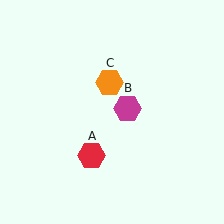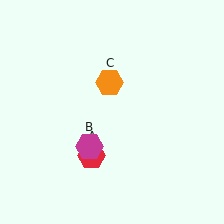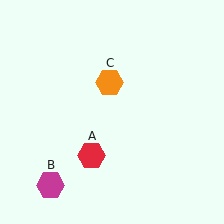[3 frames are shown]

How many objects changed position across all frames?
1 object changed position: magenta hexagon (object B).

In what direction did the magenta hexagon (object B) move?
The magenta hexagon (object B) moved down and to the left.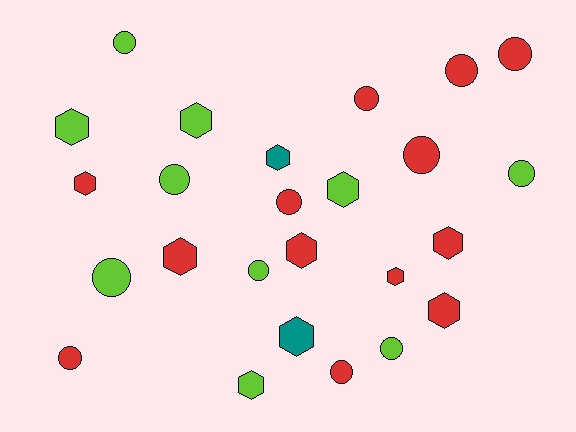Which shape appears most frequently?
Circle, with 13 objects.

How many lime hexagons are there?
There are 4 lime hexagons.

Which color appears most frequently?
Red, with 13 objects.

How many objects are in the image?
There are 25 objects.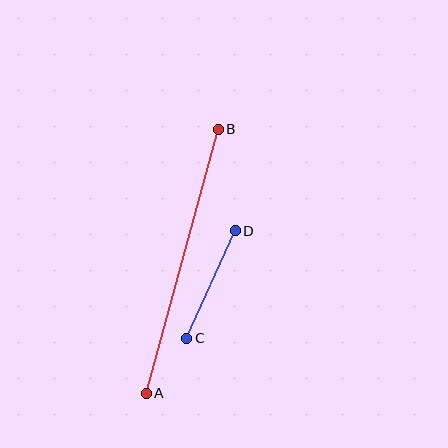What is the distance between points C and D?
The distance is approximately 118 pixels.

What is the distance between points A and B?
The distance is approximately 274 pixels.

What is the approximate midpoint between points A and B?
The midpoint is at approximately (182, 261) pixels.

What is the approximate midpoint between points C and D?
The midpoint is at approximately (211, 285) pixels.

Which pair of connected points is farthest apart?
Points A and B are farthest apart.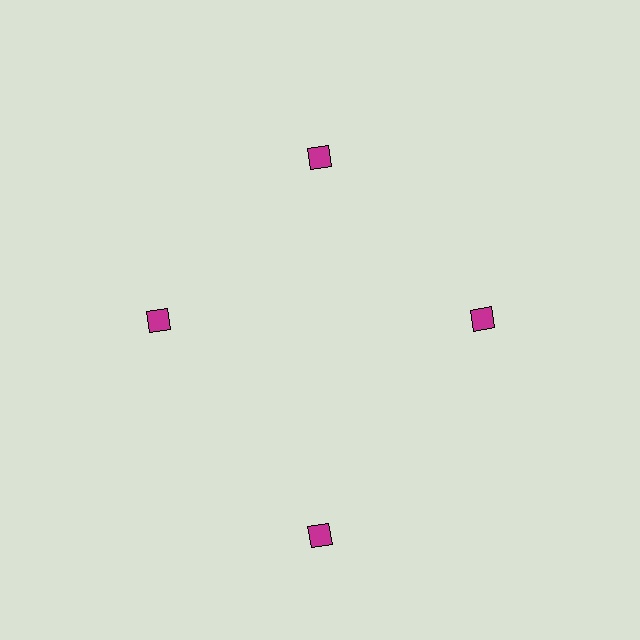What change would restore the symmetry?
The symmetry would be restored by moving it inward, back onto the ring so that all 4 diamonds sit at equal angles and equal distance from the center.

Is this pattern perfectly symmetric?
No. The 4 magenta diamonds are arranged in a ring, but one element near the 6 o'clock position is pushed outward from the center, breaking the 4-fold rotational symmetry.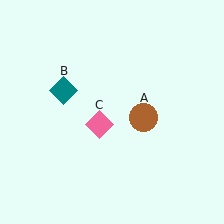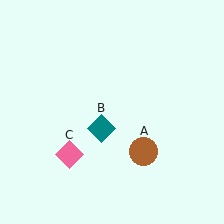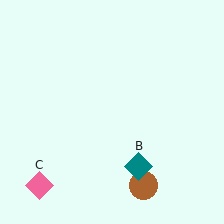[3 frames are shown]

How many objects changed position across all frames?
3 objects changed position: brown circle (object A), teal diamond (object B), pink diamond (object C).